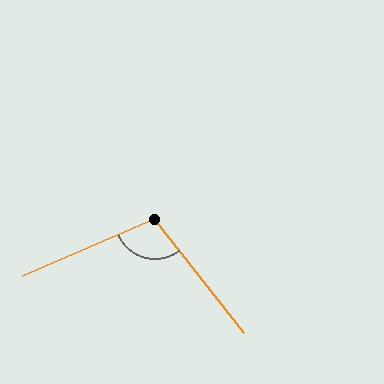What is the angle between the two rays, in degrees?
Approximately 104 degrees.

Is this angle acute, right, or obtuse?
It is obtuse.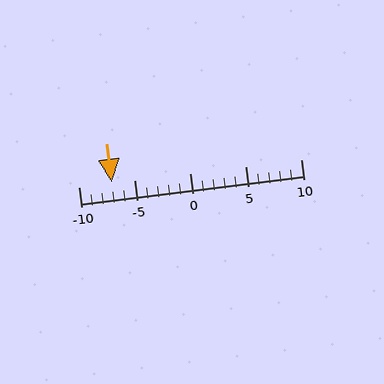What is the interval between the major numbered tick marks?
The major tick marks are spaced 5 units apart.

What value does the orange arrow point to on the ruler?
The orange arrow points to approximately -7.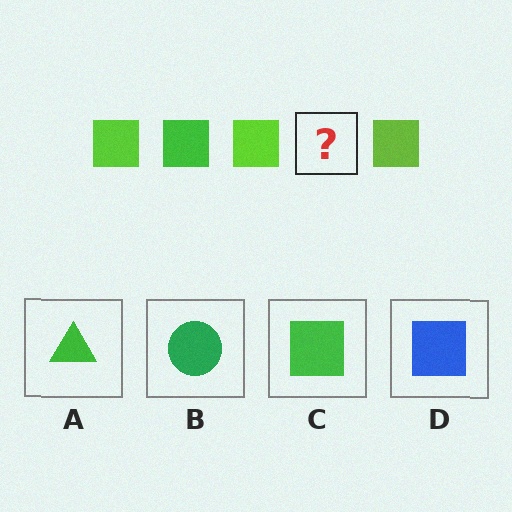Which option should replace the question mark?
Option C.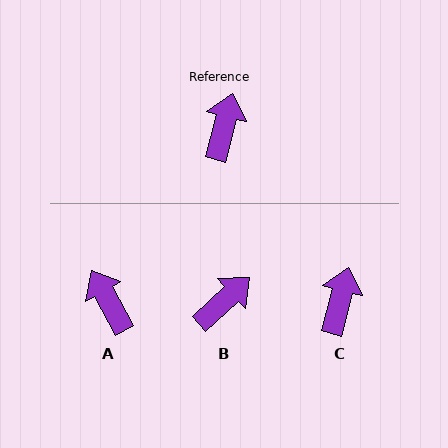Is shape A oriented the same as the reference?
No, it is off by about 43 degrees.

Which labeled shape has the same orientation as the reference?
C.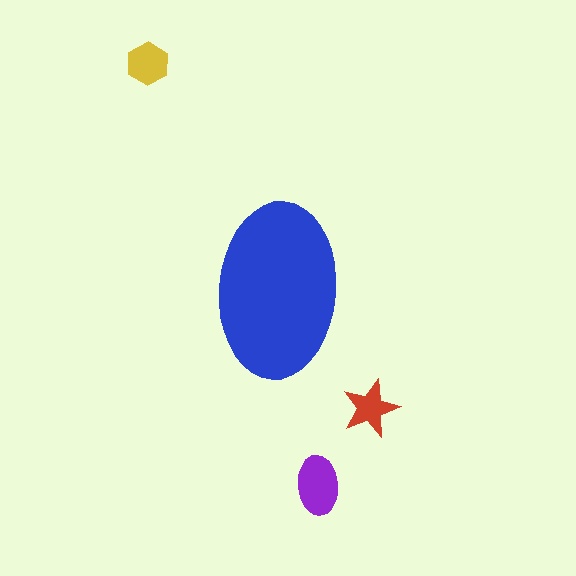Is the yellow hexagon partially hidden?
No, the yellow hexagon is fully visible.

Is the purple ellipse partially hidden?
No, the purple ellipse is fully visible.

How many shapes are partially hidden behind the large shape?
0 shapes are partially hidden.